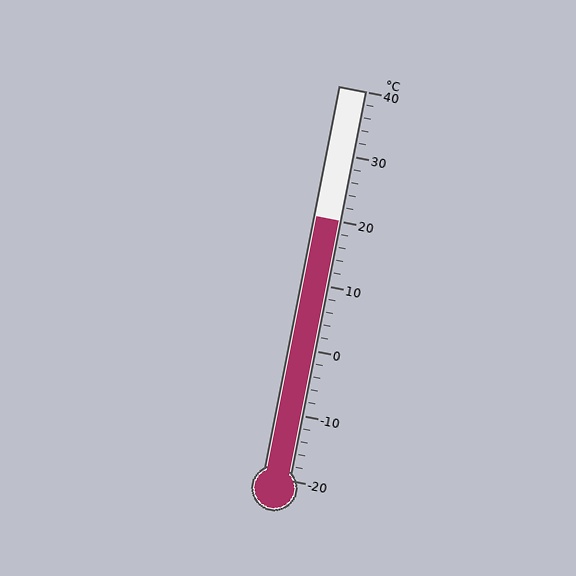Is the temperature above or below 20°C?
The temperature is at 20°C.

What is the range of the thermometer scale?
The thermometer scale ranges from -20°C to 40°C.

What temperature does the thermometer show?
The thermometer shows approximately 20°C.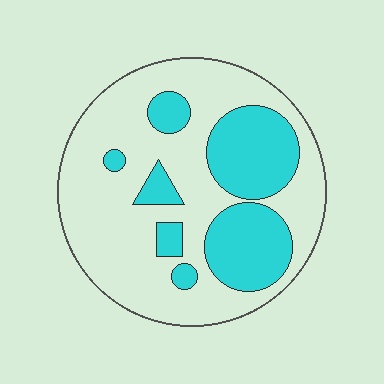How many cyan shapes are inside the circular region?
7.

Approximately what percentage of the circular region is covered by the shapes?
Approximately 30%.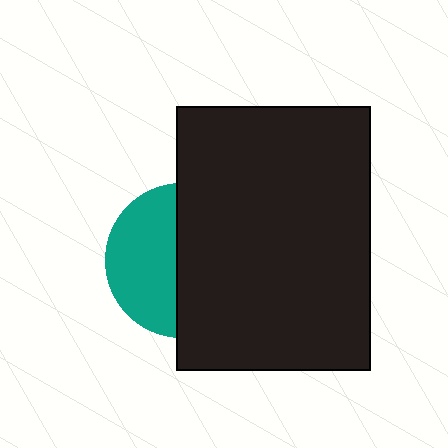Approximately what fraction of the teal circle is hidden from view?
Roughly 55% of the teal circle is hidden behind the black rectangle.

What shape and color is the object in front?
The object in front is a black rectangle.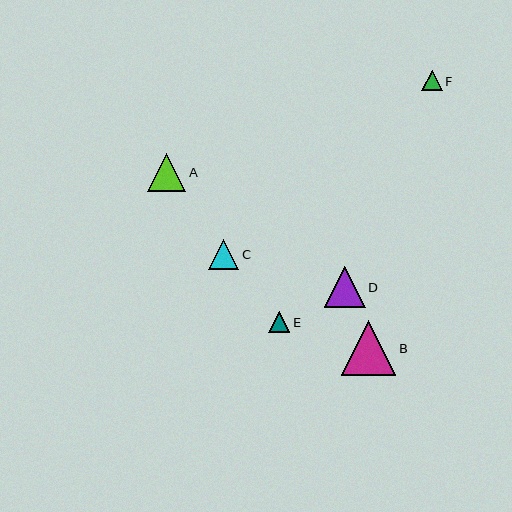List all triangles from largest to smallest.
From largest to smallest: B, D, A, C, E, F.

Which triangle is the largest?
Triangle B is the largest with a size of approximately 55 pixels.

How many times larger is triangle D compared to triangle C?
Triangle D is approximately 1.3 times the size of triangle C.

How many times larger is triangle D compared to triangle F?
Triangle D is approximately 2.0 times the size of triangle F.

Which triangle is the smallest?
Triangle F is the smallest with a size of approximately 20 pixels.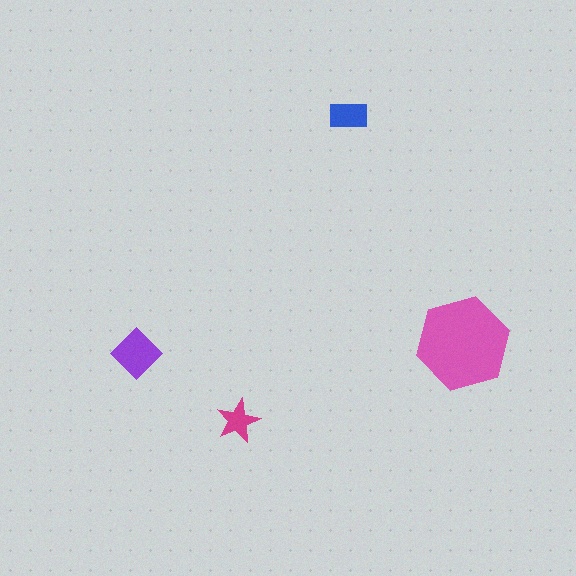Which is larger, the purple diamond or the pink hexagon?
The pink hexagon.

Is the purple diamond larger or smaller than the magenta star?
Larger.